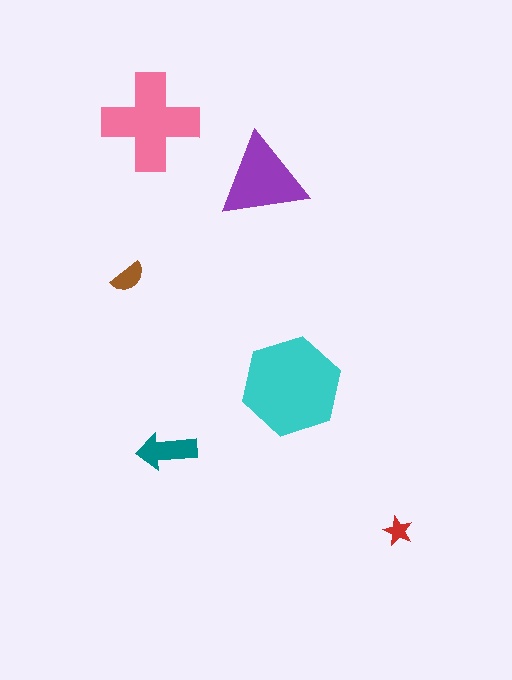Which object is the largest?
The cyan hexagon.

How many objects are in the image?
There are 6 objects in the image.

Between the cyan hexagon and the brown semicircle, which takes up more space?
The cyan hexagon.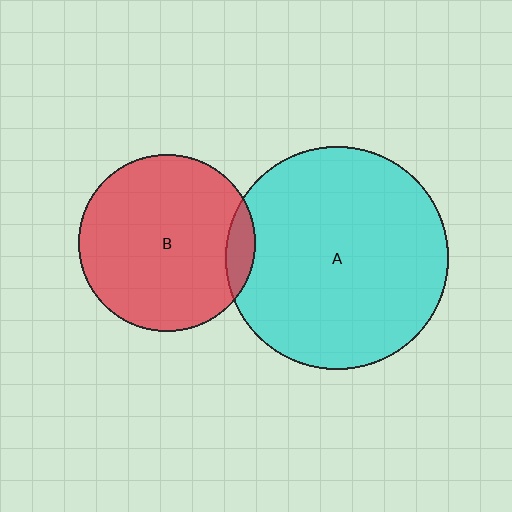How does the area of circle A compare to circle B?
Approximately 1.6 times.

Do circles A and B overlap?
Yes.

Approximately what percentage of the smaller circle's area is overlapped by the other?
Approximately 10%.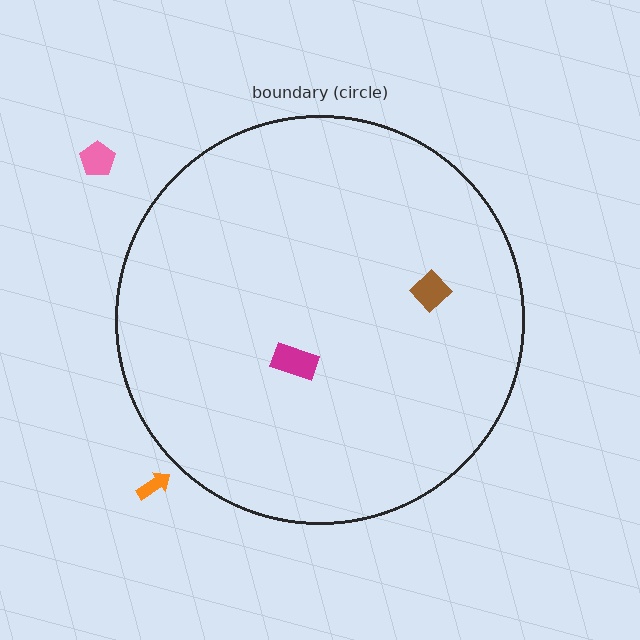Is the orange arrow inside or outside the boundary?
Outside.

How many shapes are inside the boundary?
2 inside, 2 outside.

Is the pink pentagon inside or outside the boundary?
Outside.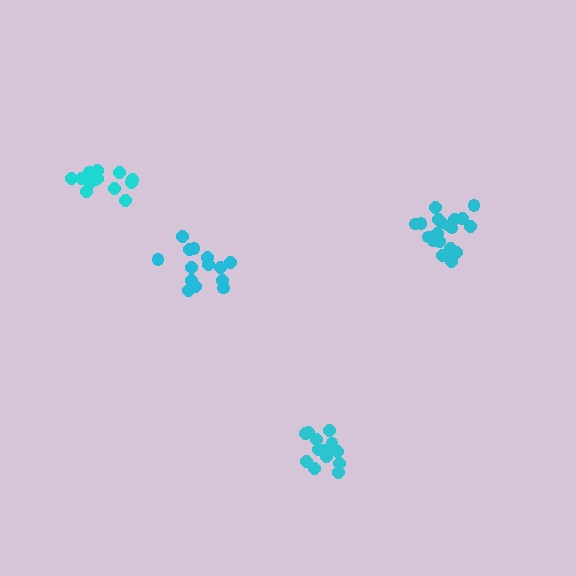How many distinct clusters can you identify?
There are 4 distinct clusters.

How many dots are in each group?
Group 1: 14 dots, Group 2: 13 dots, Group 3: 14 dots, Group 4: 19 dots (60 total).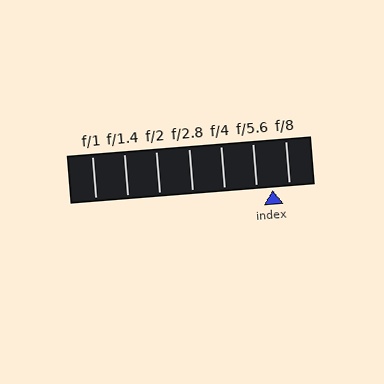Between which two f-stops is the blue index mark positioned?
The index mark is between f/5.6 and f/8.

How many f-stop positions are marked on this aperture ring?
There are 7 f-stop positions marked.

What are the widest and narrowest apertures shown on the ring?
The widest aperture shown is f/1 and the narrowest is f/8.